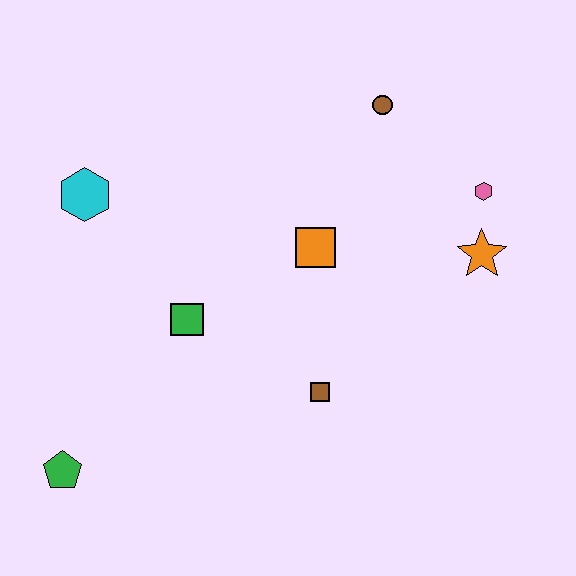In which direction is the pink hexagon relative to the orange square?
The pink hexagon is to the right of the orange square.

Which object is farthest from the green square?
The pink hexagon is farthest from the green square.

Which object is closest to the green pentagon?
The green square is closest to the green pentagon.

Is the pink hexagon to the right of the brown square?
Yes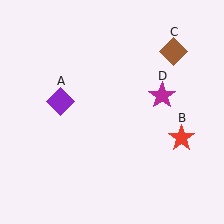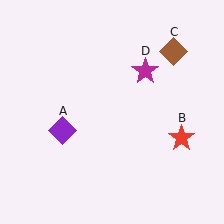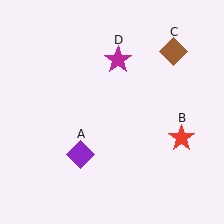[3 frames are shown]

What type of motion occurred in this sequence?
The purple diamond (object A), magenta star (object D) rotated counterclockwise around the center of the scene.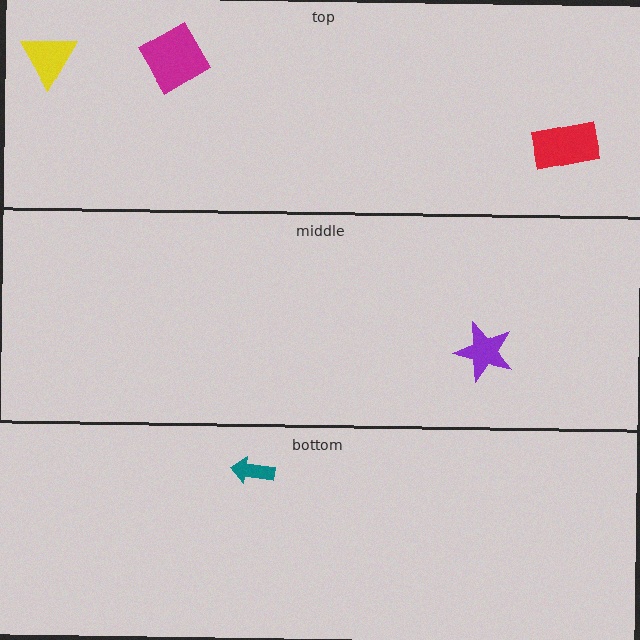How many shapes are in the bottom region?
1.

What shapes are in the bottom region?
The teal arrow.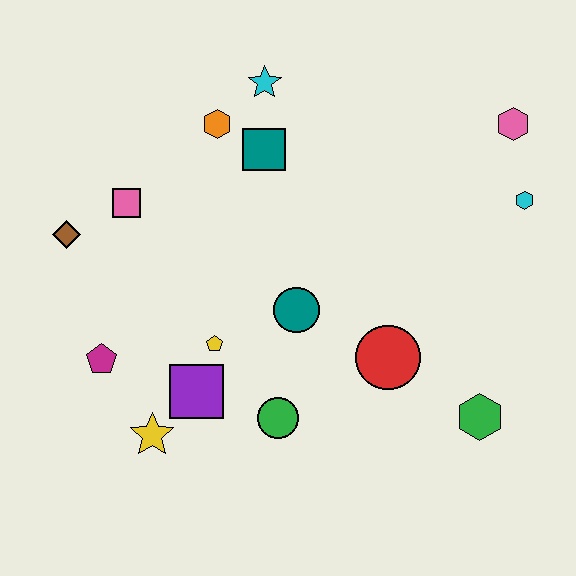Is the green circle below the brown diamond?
Yes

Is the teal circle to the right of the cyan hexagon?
No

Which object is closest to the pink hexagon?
The cyan hexagon is closest to the pink hexagon.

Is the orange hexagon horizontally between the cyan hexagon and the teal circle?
No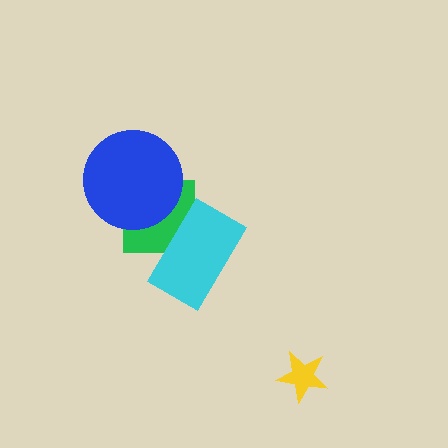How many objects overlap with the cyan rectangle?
1 object overlaps with the cyan rectangle.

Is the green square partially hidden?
Yes, it is partially covered by another shape.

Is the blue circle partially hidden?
No, no other shape covers it.